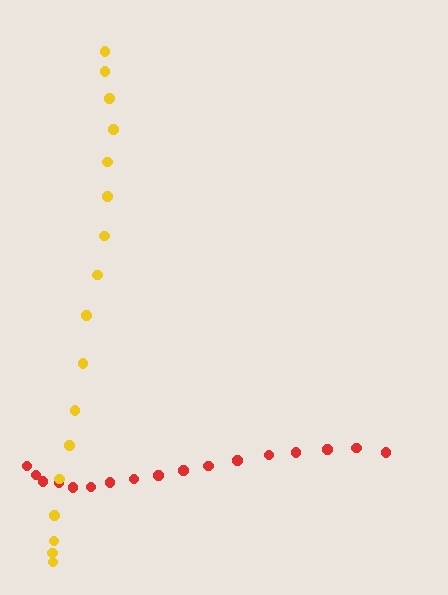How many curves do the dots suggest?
There are 2 distinct paths.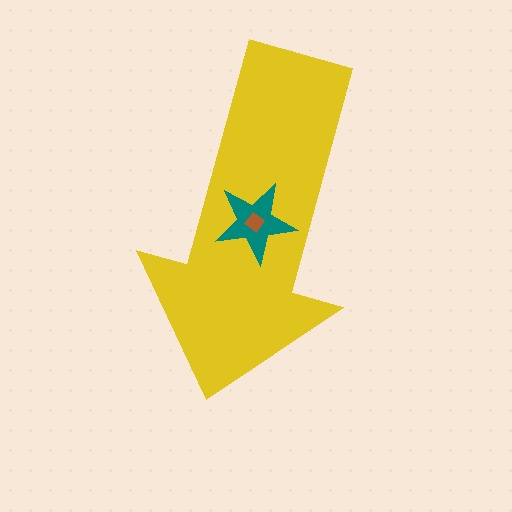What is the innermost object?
The brown diamond.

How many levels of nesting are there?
3.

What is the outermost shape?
The yellow arrow.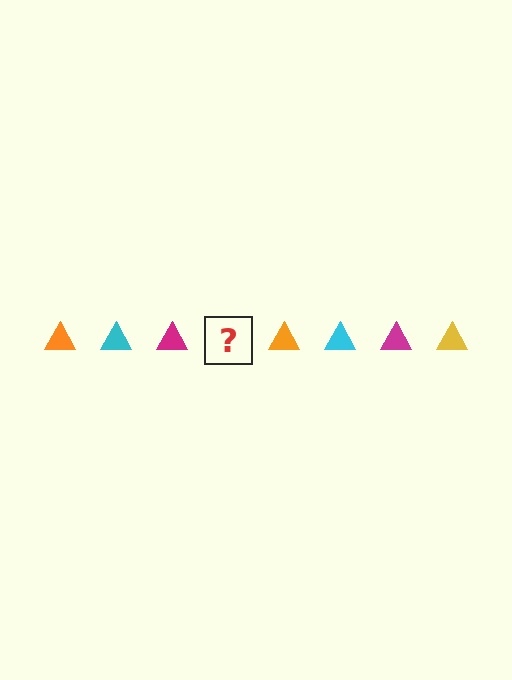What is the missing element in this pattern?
The missing element is a yellow triangle.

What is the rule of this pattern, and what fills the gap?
The rule is that the pattern cycles through orange, cyan, magenta, yellow triangles. The gap should be filled with a yellow triangle.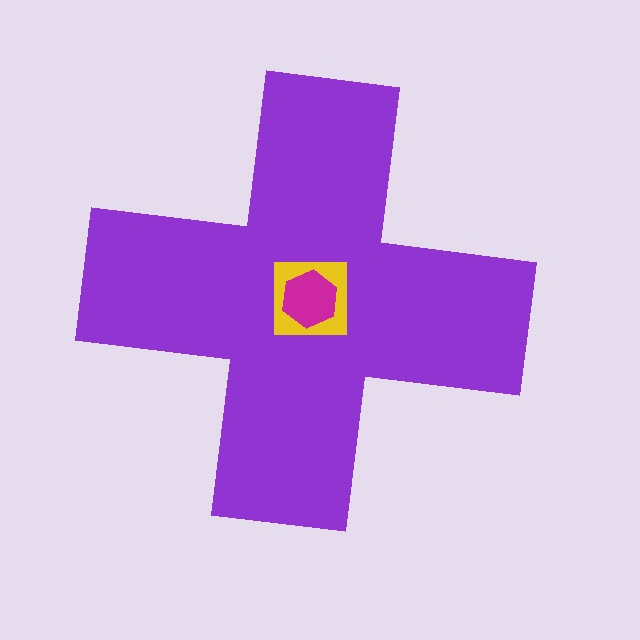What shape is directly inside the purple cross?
The yellow square.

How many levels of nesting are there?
3.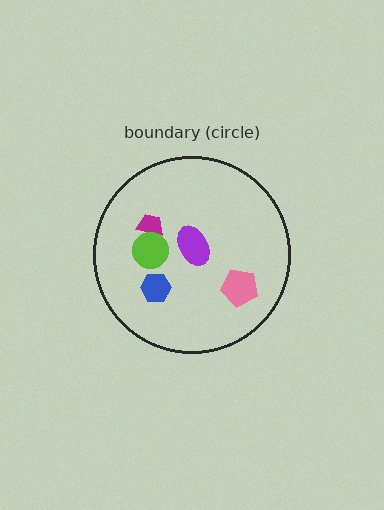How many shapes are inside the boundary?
5 inside, 0 outside.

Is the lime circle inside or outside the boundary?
Inside.